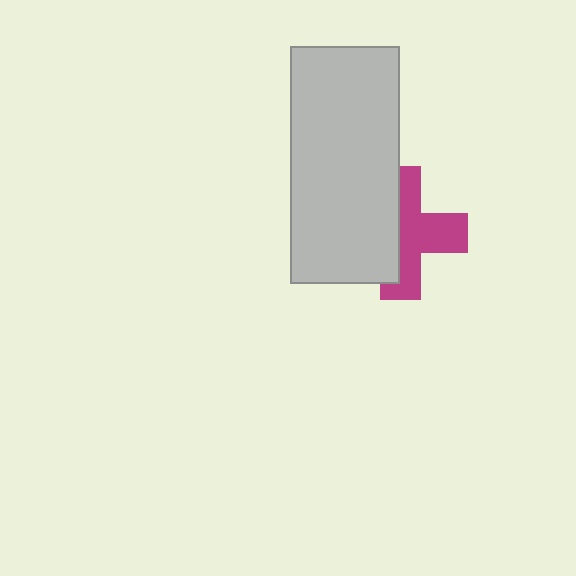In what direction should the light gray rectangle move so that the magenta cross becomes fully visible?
The light gray rectangle should move left. That is the shortest direction to clear the overlap and leave the magenta cross fully visible.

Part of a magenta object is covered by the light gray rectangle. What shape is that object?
It is a cross.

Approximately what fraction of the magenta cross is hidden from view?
Roughly 45% of the magenta cross is hidden behind the light gray rectangle.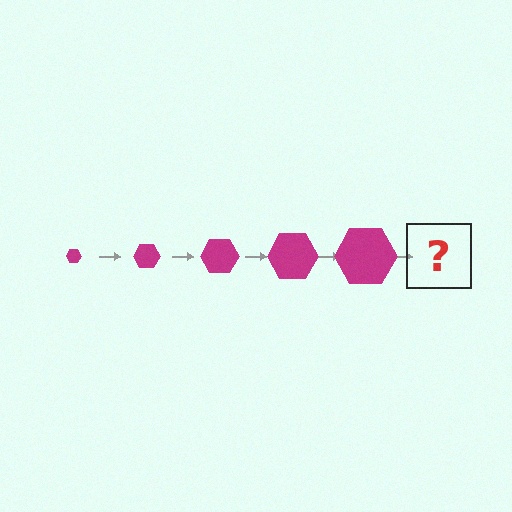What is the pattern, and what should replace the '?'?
The pattern is that the hexagon gets progressively larger each step. The '?' should be a magenta hexagon, larger than the previous one.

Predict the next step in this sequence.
The next step is a magenta hexagon, larger than the previous one.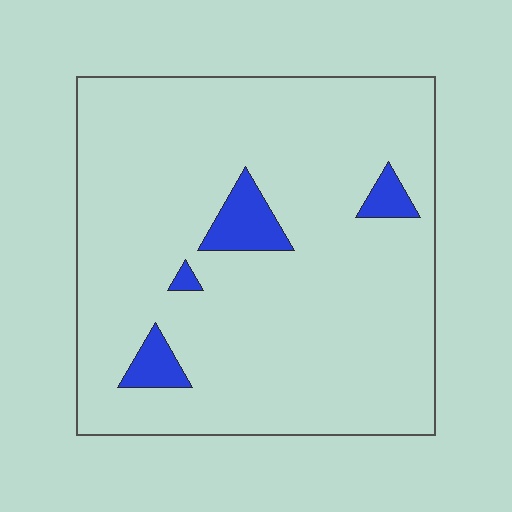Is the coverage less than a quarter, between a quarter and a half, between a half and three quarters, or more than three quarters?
Less than a quarter.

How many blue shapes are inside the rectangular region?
4.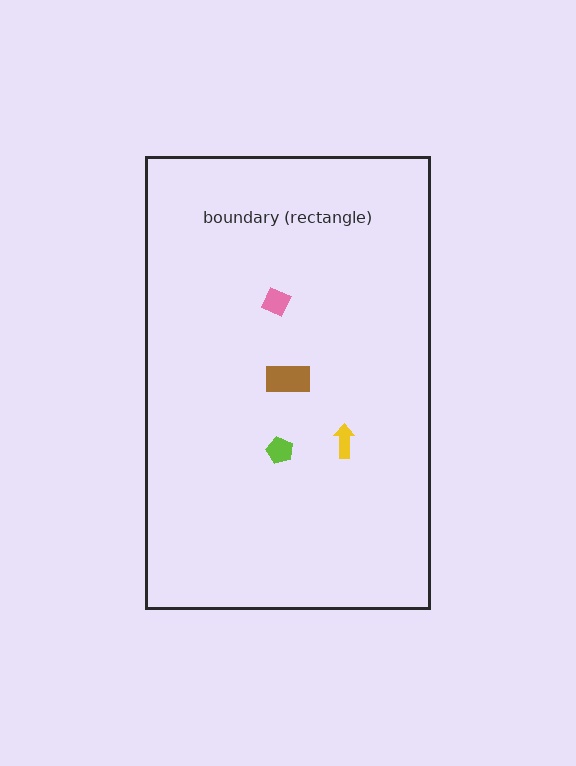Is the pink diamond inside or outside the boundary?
Inside.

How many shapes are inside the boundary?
4 inside, 0 outside.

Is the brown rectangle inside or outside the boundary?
Inside.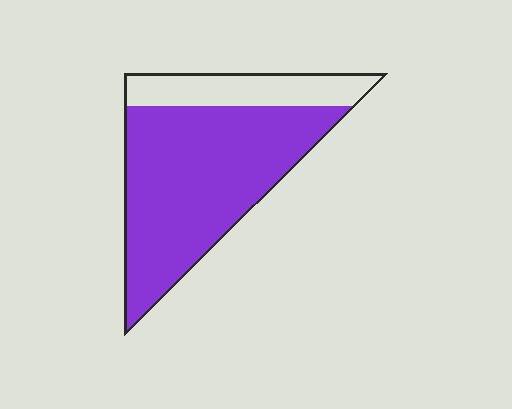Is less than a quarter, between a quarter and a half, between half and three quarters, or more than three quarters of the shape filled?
More than three quarters.